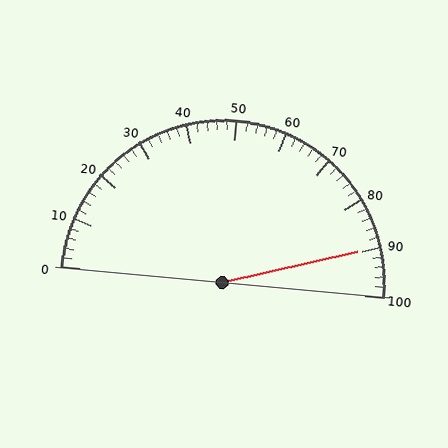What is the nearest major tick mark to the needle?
The nearest major tick mark is 90.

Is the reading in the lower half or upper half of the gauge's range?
The reading is in the upper half of the range (0 to 100).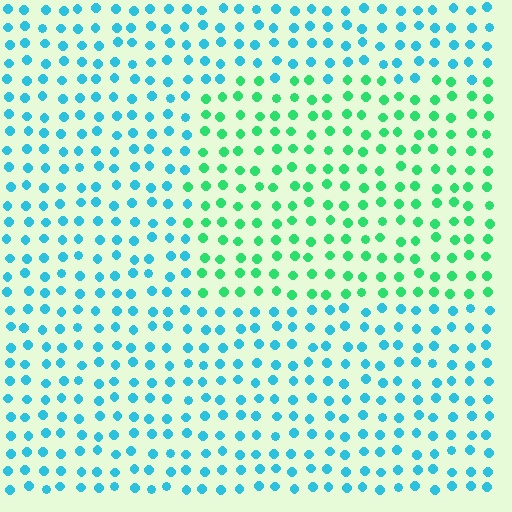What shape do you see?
I see a rectangle.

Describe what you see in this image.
The image is filled with small cyan elements in a uniform arrangement. A rectangle-shaped region is visible where the elements are tinted to a slightly different hue, forming a subtle color boundary.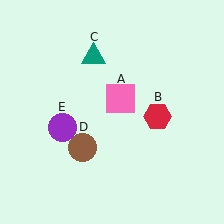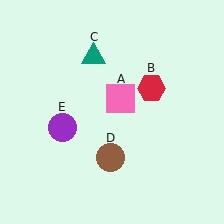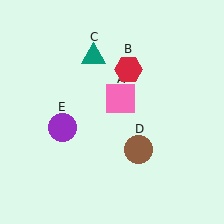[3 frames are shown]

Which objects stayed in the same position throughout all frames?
Pink square (object A) and teal triangle (object C) and purple circle (object E) remained stationary.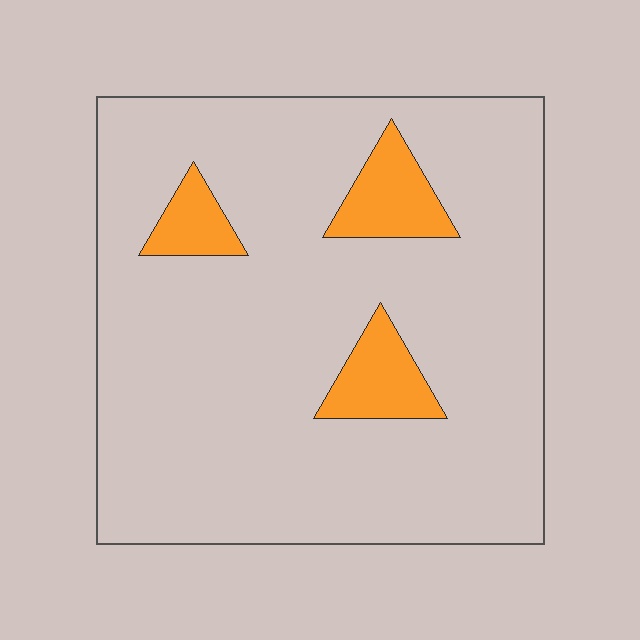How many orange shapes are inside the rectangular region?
3.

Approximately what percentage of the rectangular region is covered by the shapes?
Approximately 10%.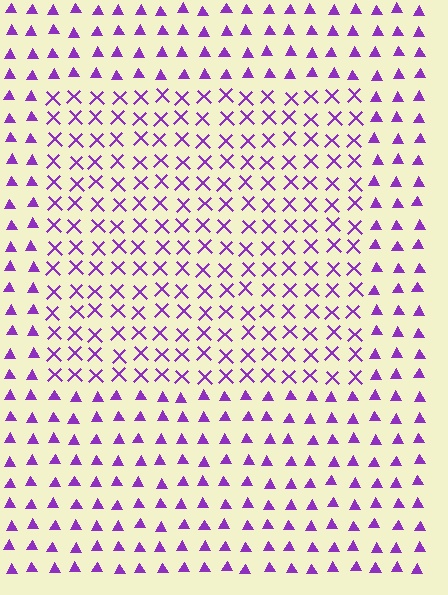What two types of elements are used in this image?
The image uses X marks inside the rectangle region and triangles outside it.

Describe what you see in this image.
The image is filled with small purple elements arranged in a uniform grid. A rectangle-shaped region contains X marks, while the surrounding area contains triangles. The boundary is defined purely by the change in element shape.